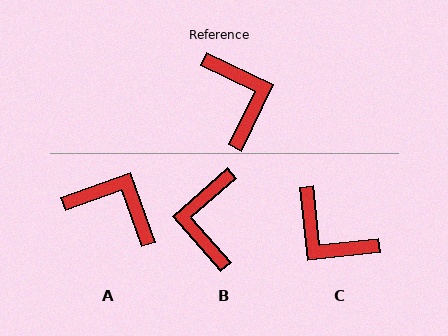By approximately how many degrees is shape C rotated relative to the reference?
Approximately 148 degrees clockwise.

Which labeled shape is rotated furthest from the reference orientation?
B, about 157 degrees away.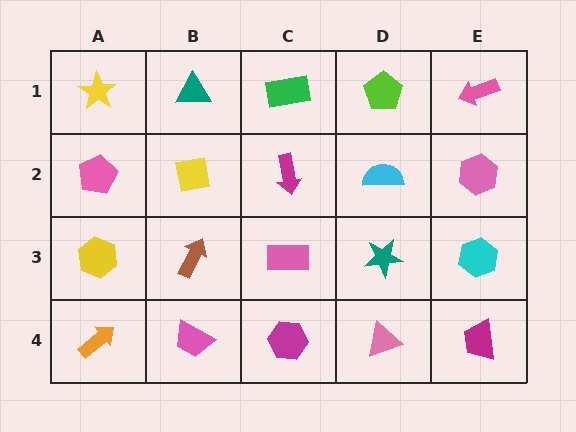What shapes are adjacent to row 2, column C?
A green rectangle (row 1, column C), a pink rectangle (row 3, column C), a yellow square (row 2, column B), a cyan semicircle (row 2, column D).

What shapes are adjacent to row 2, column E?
A pink arrow (row 1, column E), a cyan hexagon (row 3, column E), a cyan semicircle (row 2, column D).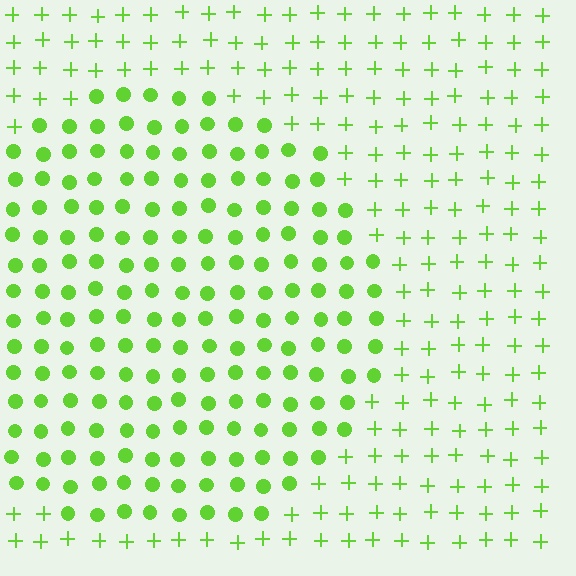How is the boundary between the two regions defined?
The boundary is defined by a change in element shape: circles inside vs. plus signs outside. All elements share the same color and spacing.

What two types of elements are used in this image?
The image uses circles inside the circle region and plus signs outside it.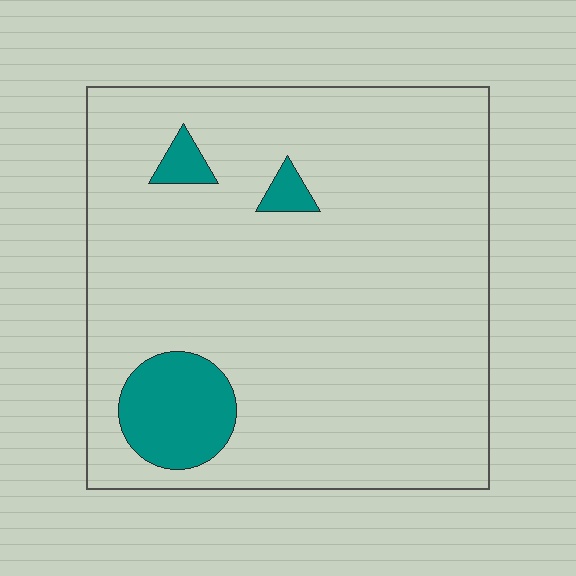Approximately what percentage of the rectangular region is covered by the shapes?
Approximately 10%.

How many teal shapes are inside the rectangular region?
3.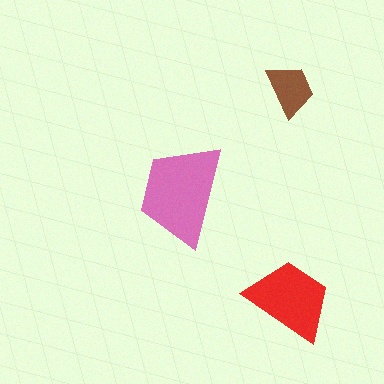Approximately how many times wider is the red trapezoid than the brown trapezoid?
About 1.5 times wider.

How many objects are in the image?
There are 3 objects in the image.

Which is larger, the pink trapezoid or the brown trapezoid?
The pink one.